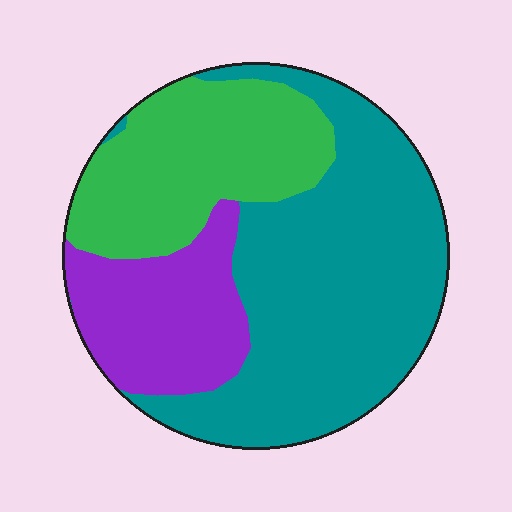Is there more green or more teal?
Teal.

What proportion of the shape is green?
Green covers roughly 30% of the shape.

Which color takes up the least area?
Purple, at roughly 20%.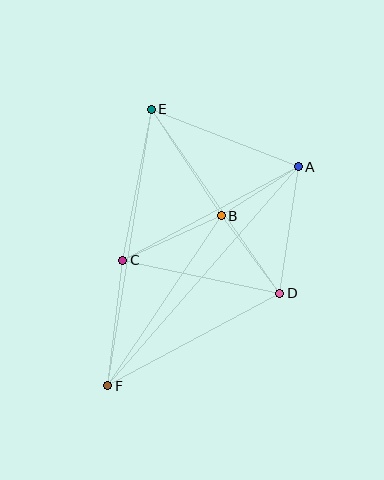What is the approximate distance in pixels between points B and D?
The distance between B and D is approximately 97 pixels.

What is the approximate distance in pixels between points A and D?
The distance between A and D is approximately 128 pixels.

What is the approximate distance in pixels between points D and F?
The distance between D and F is approximately 195 pixels.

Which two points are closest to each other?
Points A and B are closest to each other.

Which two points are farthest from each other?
Points A and F are farthest from each other.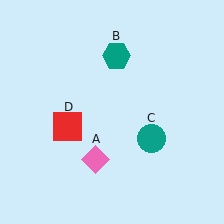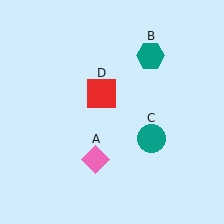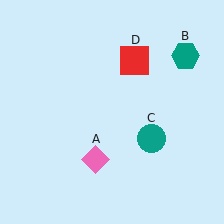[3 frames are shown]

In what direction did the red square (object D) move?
The red square (object D) moved up and to the right.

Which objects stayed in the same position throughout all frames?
Pink diamond (object A) and teal circle (object C) remained stationary.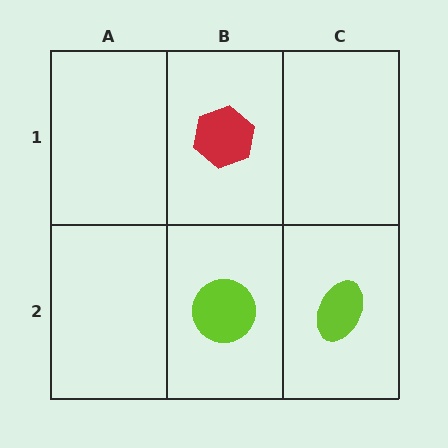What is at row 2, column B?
A lime circle.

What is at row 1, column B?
A red hexagon.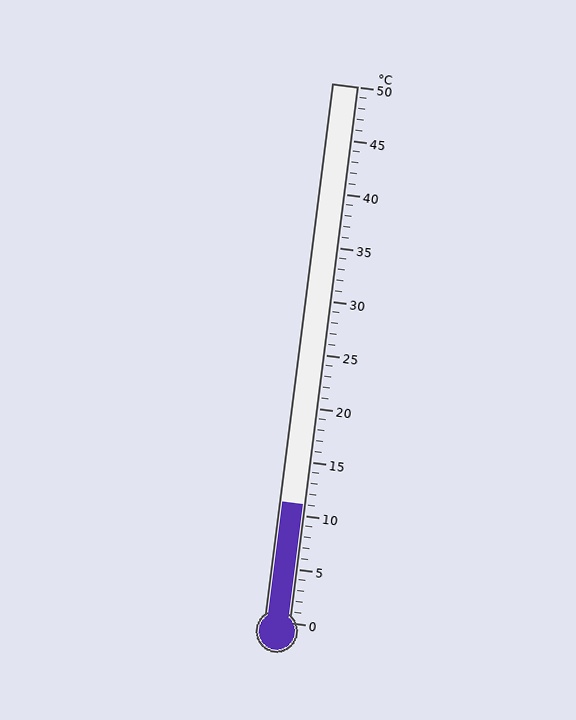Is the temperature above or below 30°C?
The temperature is below 30°C.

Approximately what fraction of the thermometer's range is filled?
The thermometer is filled to approximately 20% of its range.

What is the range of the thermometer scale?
The thermometer scale ranges from 0°C to 50°C.